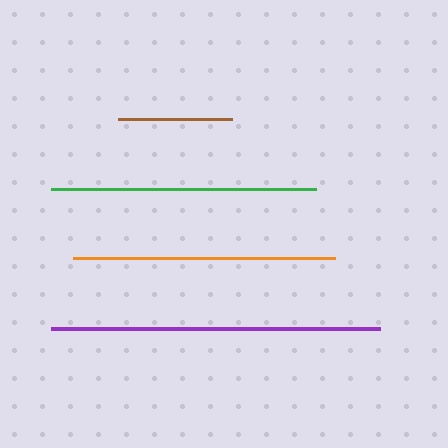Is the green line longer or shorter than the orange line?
The green line is longer than the orange line.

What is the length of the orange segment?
The orange segment is approximately 262 pixels long.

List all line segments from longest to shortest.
From longest to shortest: purple, green, orange, brown.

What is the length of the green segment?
The green segment is approximately 265 pixels long.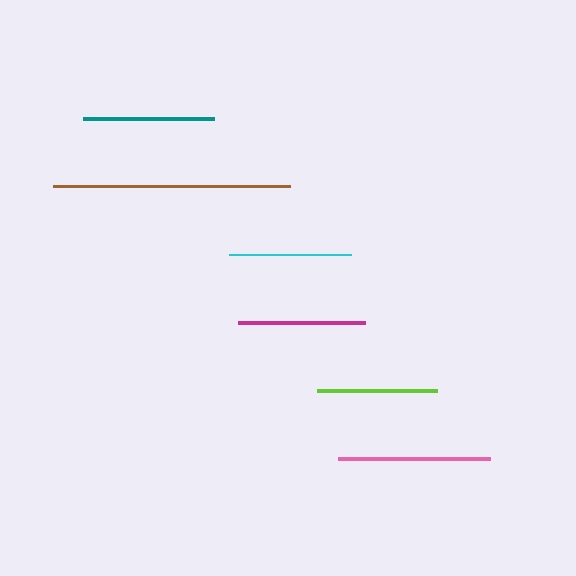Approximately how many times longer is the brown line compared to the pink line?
The brown line is approximately 1.5 times the length of the pink line.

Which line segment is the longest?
The brown line is the longest at approximately 237 pixels.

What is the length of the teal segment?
The teal segment is approximately 131 pixels long.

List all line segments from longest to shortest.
From longest to shortest: brown, pink, teal, magenta, cyan, lime.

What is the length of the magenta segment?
The magenta segment is approximately 127 pixels long.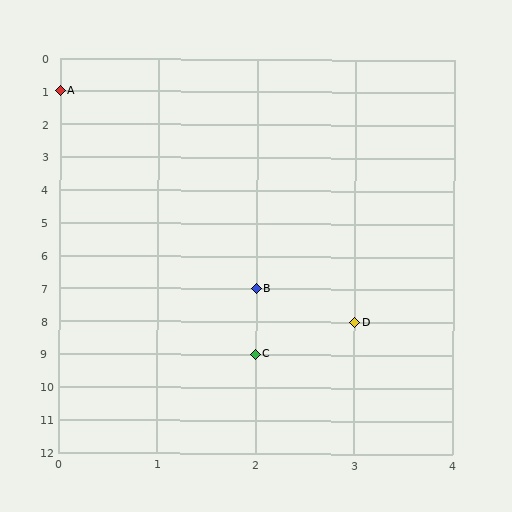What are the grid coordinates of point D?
Point D is at grid coordinates (3, 8).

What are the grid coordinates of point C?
Point C is at grid coordinates (2, 9).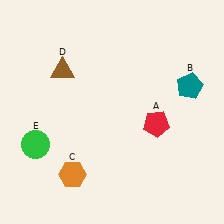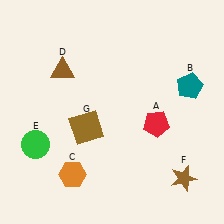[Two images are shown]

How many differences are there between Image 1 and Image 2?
There are 2 differences between the two images.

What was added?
A brown star (F), a brown square (G) were added in Image 2.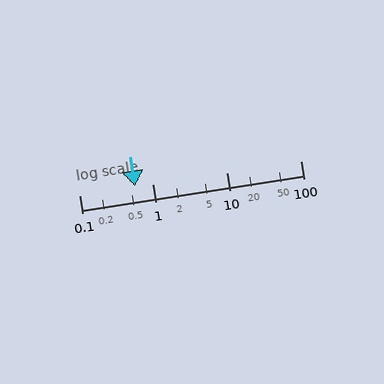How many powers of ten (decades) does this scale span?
The scale spans 3 decades, from 0.1 to 100.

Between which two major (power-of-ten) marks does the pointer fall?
The pointer is between 0.1 and 1.